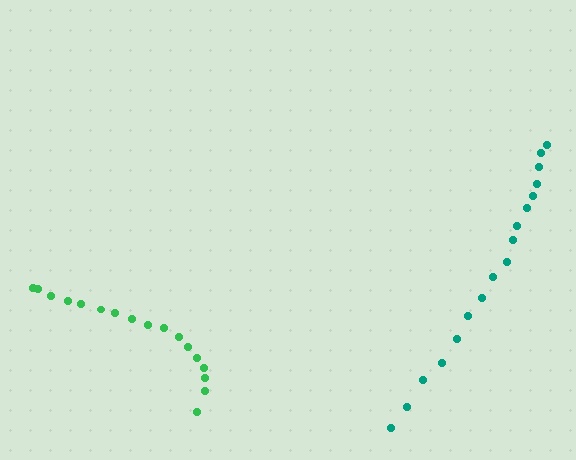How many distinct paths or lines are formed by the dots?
There are 2 distinct paths.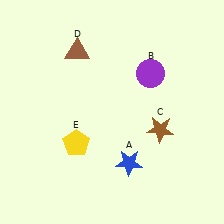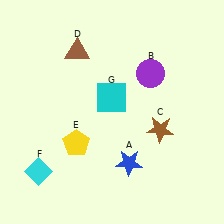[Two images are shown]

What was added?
A cyan diamond (F), a cyan square (G) were added in Image 2.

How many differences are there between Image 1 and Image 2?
There are 2 differences between the two images.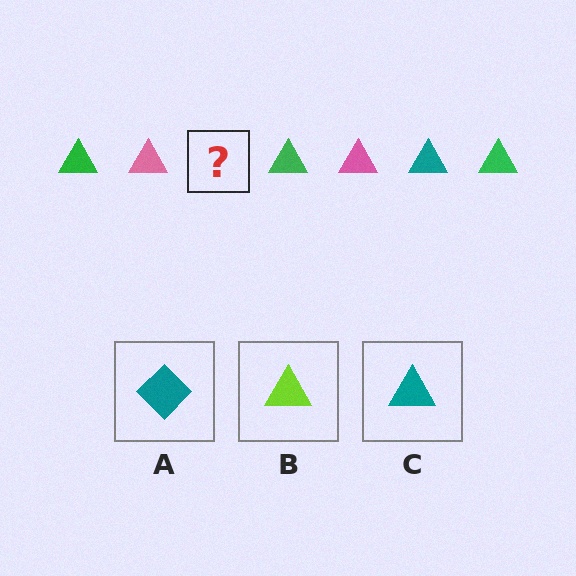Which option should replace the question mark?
Option C.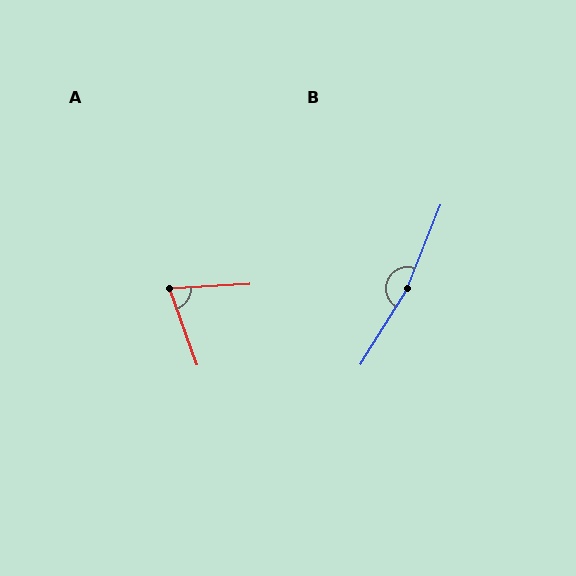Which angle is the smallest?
A, at approximately 74 degrees.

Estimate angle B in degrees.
Approximately 170 degrees.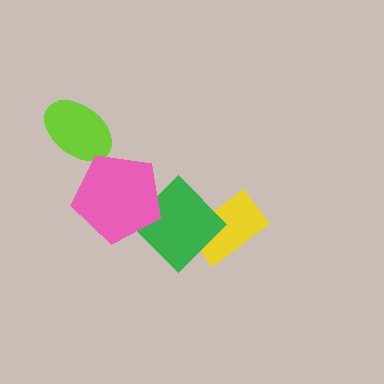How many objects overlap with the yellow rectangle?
1 object overlaps with the yellow rectangle.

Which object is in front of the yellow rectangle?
The green diamond is in front of the yellow rectangle.